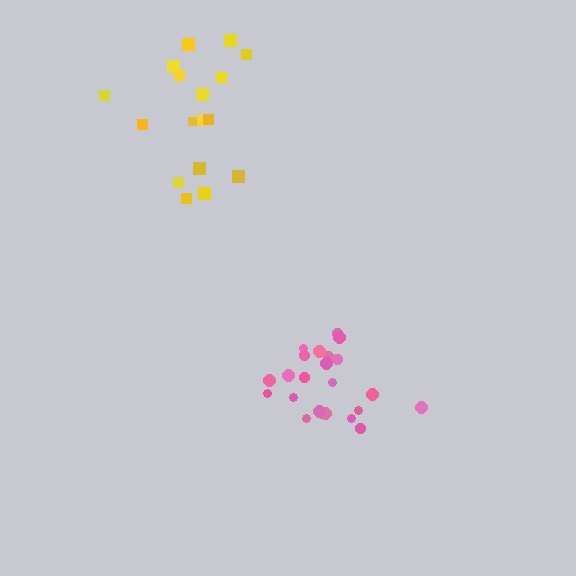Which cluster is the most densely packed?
Pink.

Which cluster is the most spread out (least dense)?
Yellow.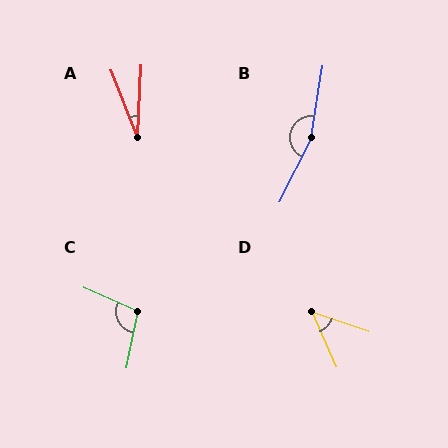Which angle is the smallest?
A, at approximately 24 degrees.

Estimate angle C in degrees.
Approximately 102 degrees.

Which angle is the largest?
B, at approximately 162 degrees.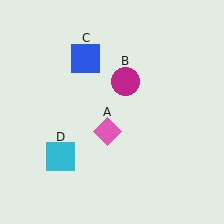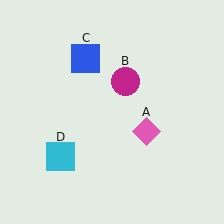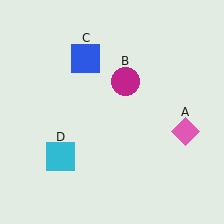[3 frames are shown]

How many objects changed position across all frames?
1 object changed position: pink diamond (object A).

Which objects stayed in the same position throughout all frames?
Magenta circle (object B) and blue square (object C) and cyan square (object D) remained stationary.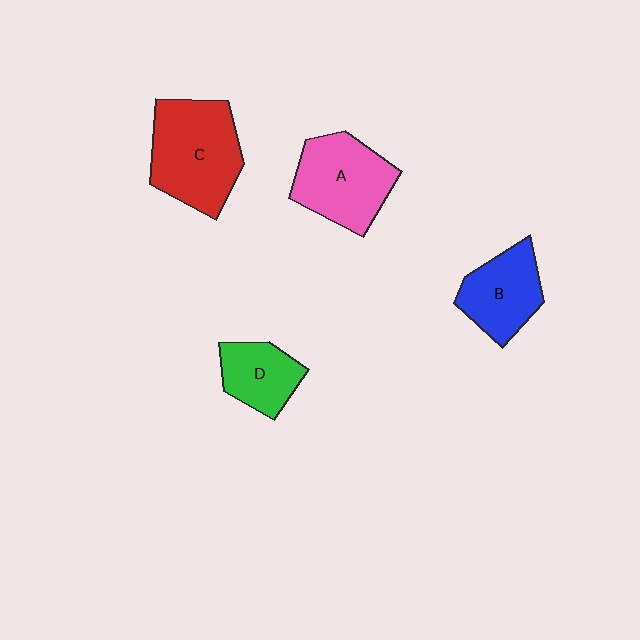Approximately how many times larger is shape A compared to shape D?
Approximately 1.6 times.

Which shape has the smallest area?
Shape D (green).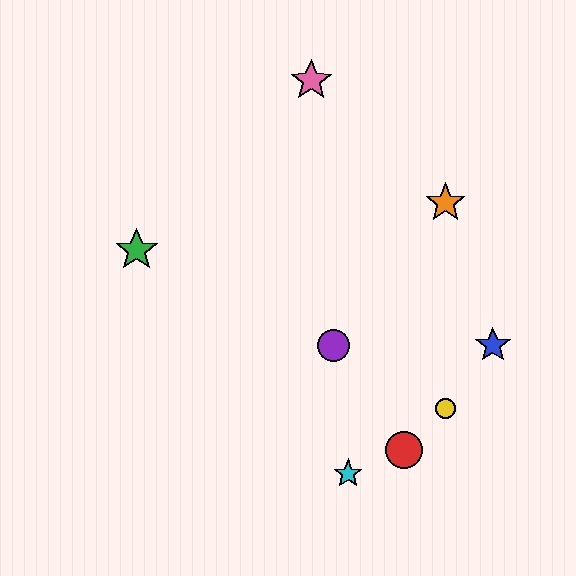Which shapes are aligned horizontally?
The blue star, the purple circle are aligned horizontally.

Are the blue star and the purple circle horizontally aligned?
Yes, both are at y≈345.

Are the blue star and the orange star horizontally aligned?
No, the blue star is at y≈345 and the orange star is at y≈203.